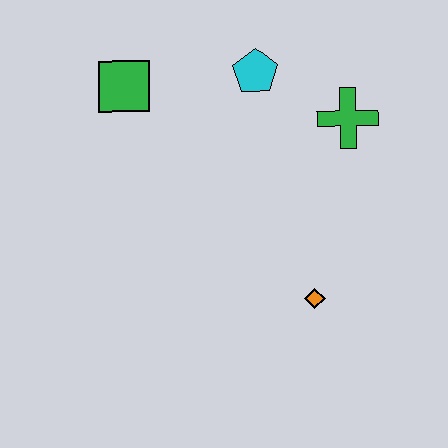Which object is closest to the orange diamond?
The green cross is closest to the orange diamond.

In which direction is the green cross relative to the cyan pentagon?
The green cross is to the right of the cyan pentagon.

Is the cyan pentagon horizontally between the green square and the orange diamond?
Yes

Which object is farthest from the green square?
The orange diamond is farthest from the green square.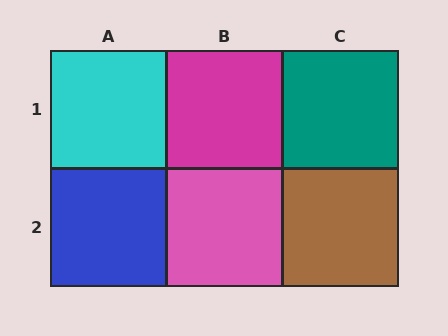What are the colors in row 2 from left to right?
Blue, pink, brown.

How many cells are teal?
1 cell is teal.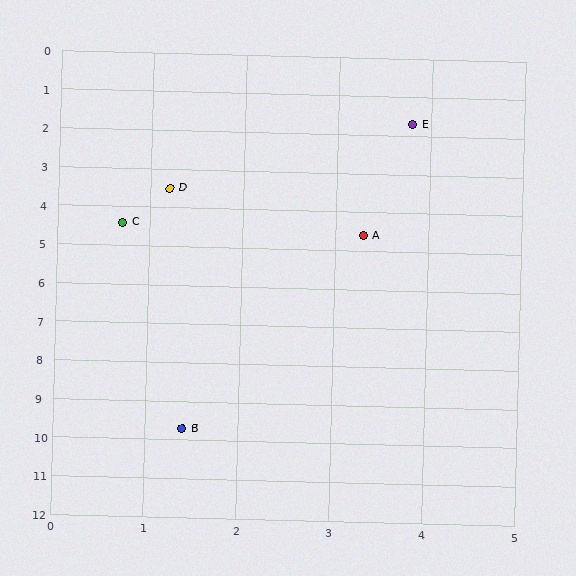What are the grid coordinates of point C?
Point C is at approximately (0.7, 4.4).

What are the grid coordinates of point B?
Point B is at approximately (1.4, 9.7).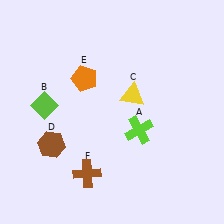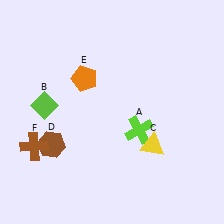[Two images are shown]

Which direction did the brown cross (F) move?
The brown cross (F) moved left.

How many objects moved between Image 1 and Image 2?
2 objects moved between the two images.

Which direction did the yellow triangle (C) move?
The yellow triangle (C) moved down.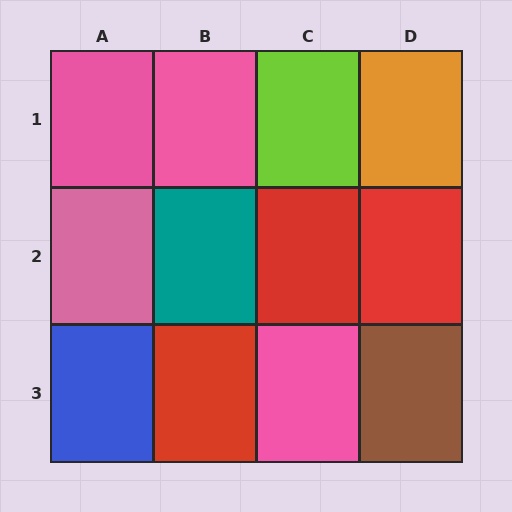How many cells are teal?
1 cell is teal.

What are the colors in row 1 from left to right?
Pink, pink, lime, orange.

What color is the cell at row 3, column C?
Pink.